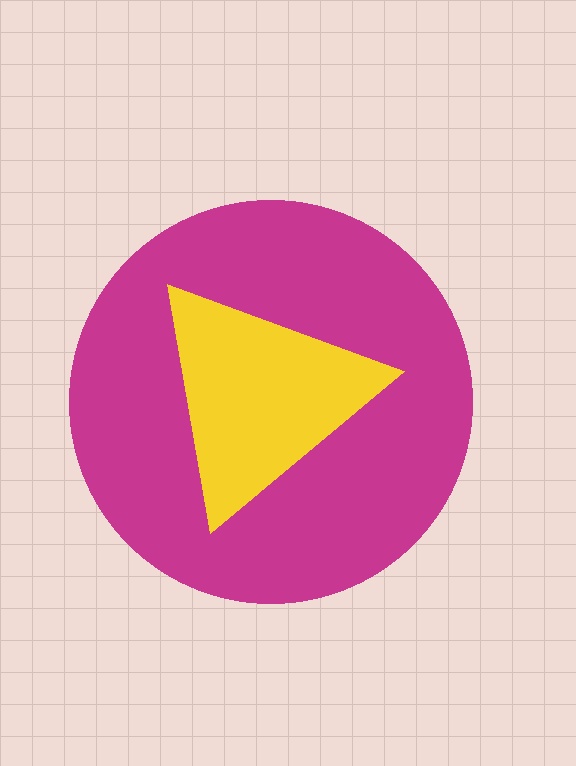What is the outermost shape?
The magenta circle.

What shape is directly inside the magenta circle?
The yellow triangle.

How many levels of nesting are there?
2.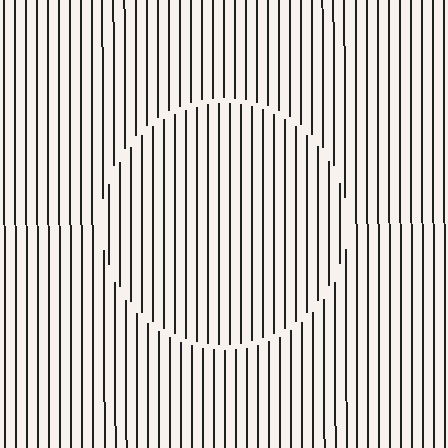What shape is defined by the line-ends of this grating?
An illusory circle. The interior of the shape contains the same grating, shifted by half a period — the contour is defined by the phase discontinuity where line-ends from the inner and outer gratings abut.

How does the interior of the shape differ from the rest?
The interior of the shape contains the same grating, shifted by half a period — the contour is defined by the phase discontinuity where line-ends from the inner and outer gratings abut.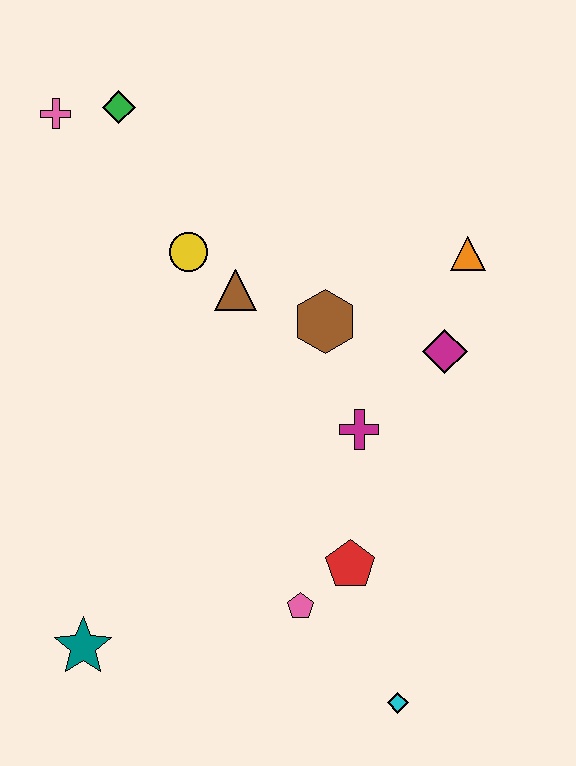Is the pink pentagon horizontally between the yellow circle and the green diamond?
No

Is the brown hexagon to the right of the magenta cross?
No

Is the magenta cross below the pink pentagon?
No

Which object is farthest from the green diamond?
The cyan diamond is farthest from the green diamond.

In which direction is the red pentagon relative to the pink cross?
The red pentagon is below the pink cross.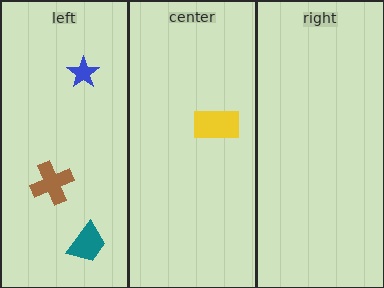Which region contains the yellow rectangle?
The center region.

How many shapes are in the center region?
1.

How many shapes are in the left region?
3.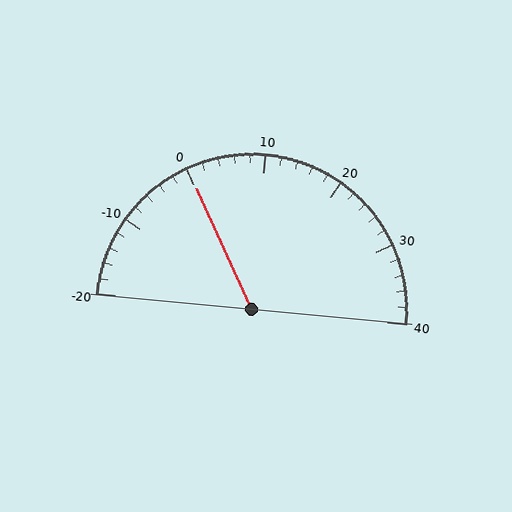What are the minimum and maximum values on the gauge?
The gauge ranges from -20 to 40.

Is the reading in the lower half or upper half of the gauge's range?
The reading is in the lower half of the range (-20 to 40).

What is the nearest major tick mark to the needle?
The nearest major tick mark is 0.